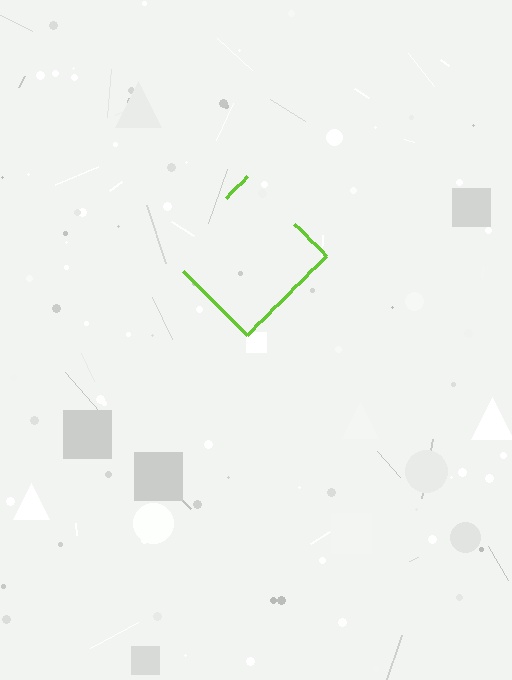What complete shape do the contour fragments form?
The contour fragments form a diamond.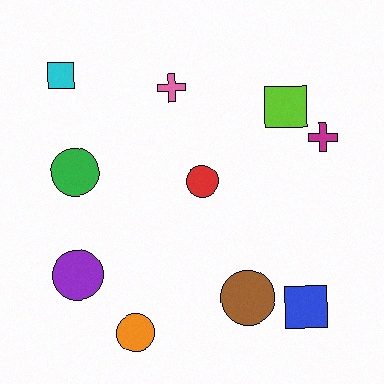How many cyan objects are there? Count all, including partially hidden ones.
There is 1 cyan object.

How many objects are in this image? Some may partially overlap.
There are 10 objects.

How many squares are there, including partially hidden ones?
There are 3 squares.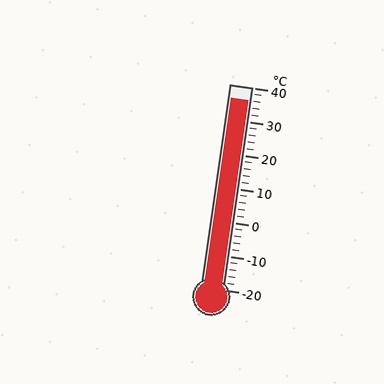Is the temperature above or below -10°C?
The temperature is above -10°C.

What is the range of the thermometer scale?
The thermometer scale ranges from -20°C to 40°C.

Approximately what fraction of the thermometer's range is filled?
The thermometer is filled to approximately 95% of its range.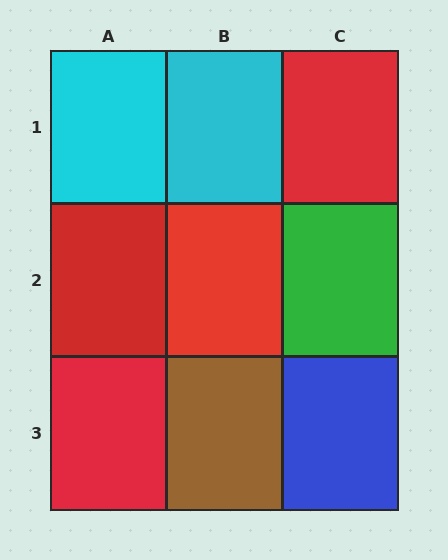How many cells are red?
4 cells are red.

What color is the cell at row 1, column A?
Cyan.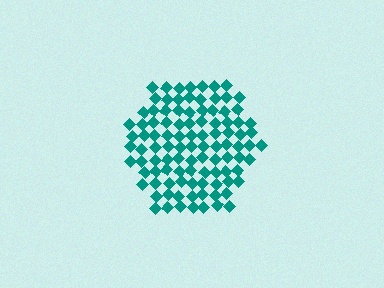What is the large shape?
The large shape is a hexagon.